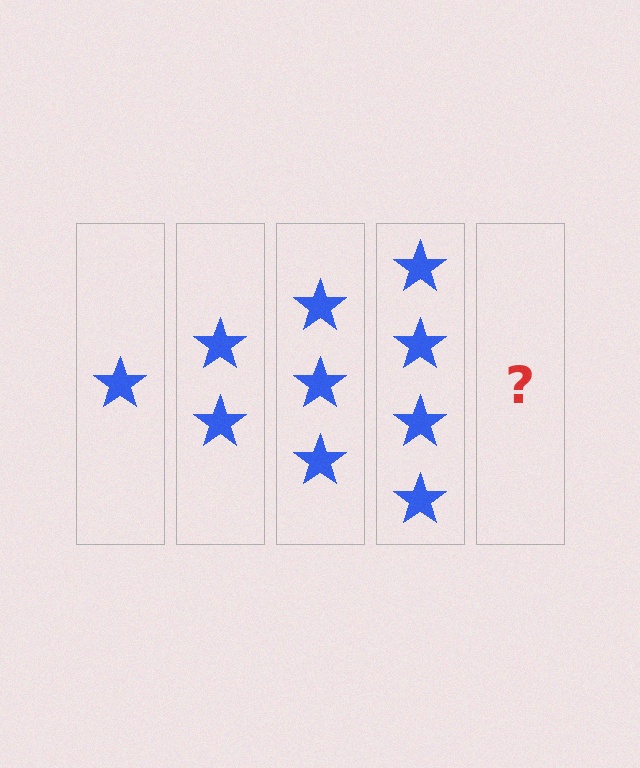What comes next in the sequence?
The next element should be 5 stars.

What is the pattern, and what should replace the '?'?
The pattern is that each step adds one more star. The '?' should be 5 stars.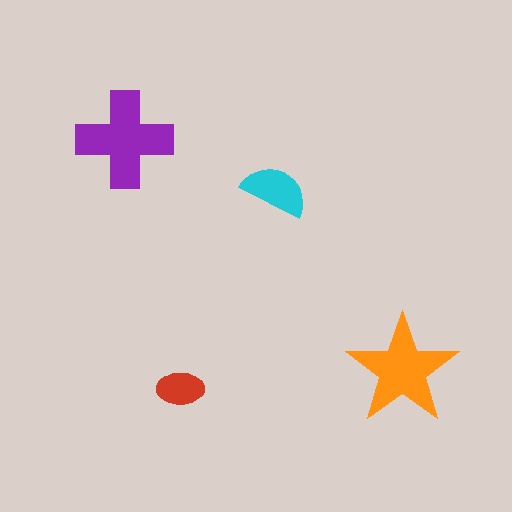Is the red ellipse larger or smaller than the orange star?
Smaller.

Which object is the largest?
The purple cross.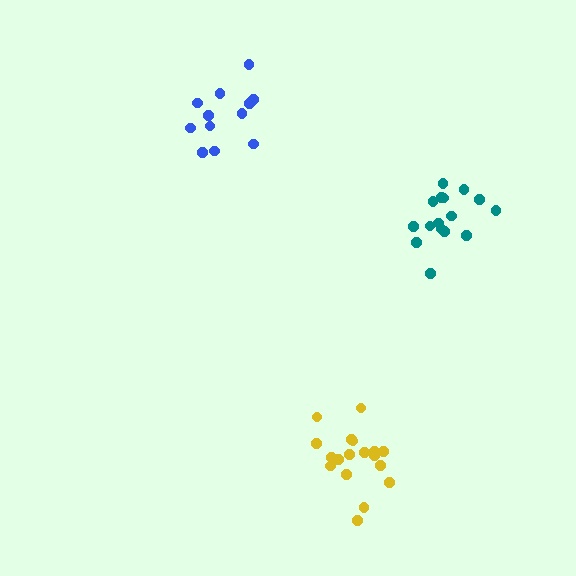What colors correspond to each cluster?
The clusters are colored: teal, yellow, blue.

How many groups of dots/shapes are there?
There are 3 groups.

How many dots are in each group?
Group 1: 16 dots, Group 2: 18 dots, Group 3: 12 dots (46 total).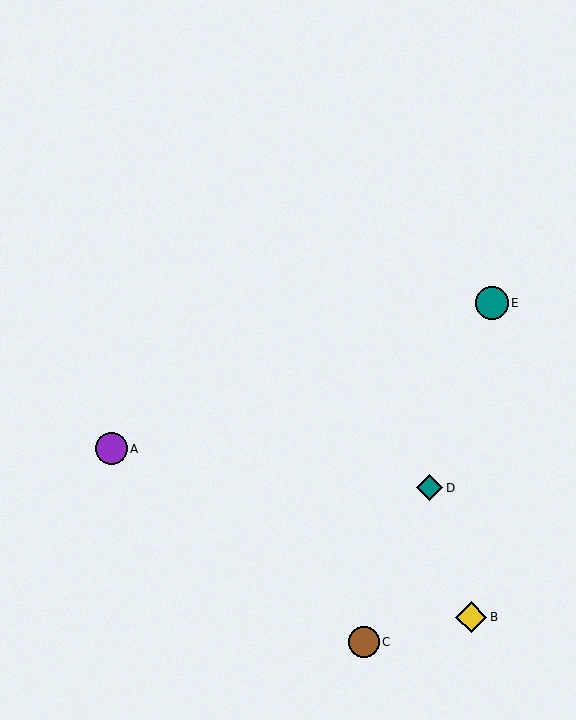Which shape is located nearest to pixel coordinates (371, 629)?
The brown circle (labeled C) at (364, 642) is nearest to that location.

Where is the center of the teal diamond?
The center of the teal diamond is at (429, 488).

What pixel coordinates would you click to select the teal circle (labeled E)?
Click at (492, 303) to select the teal circle E.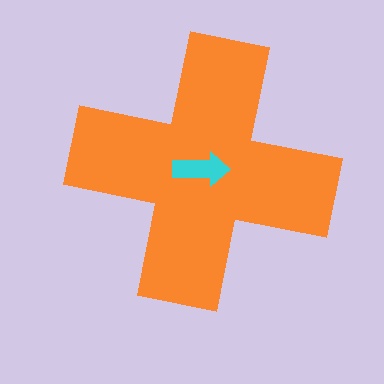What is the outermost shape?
The orange cross.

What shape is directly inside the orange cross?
The cyan arrow.